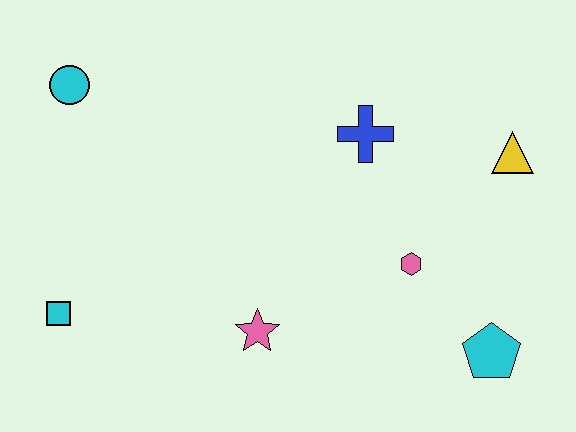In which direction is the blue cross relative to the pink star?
The blue cross is above the pink star.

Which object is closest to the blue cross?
The pink hexagon is closest to the blue cross.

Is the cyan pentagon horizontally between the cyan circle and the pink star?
No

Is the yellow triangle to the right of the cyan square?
Yes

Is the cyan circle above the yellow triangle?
Yes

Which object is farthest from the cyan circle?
The cyan pentagon is farthest from the cyan circle.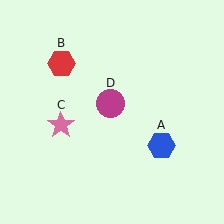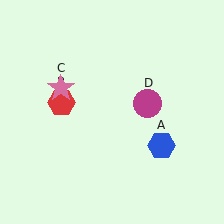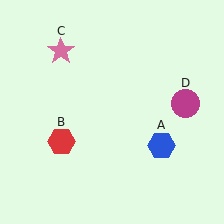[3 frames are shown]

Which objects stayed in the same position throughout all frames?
Blue hexagon (object A) remained stationary.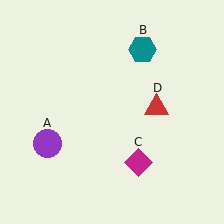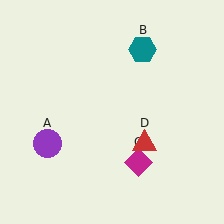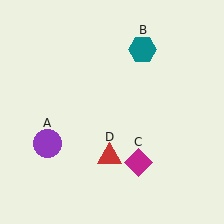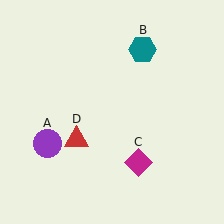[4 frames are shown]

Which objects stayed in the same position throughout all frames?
Purple circle (object A) and teal hexagon (object B) and magenta diamond (object C) remained stationary.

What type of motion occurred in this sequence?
The red triangle (object D) rotated clockwise around the center of the scene.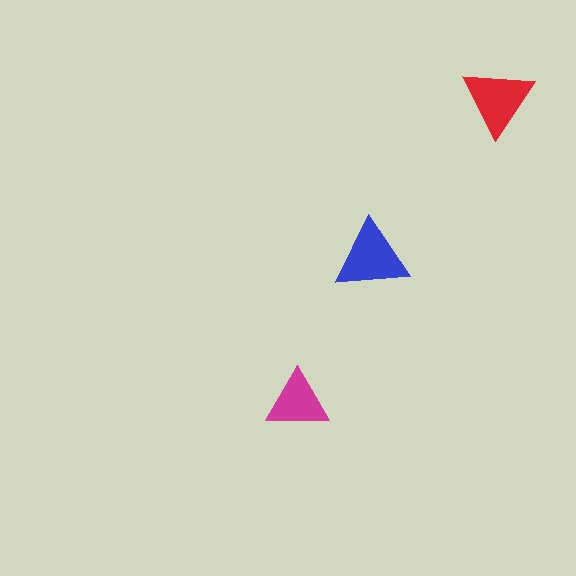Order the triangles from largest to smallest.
the blue one, the red one, the magenta one.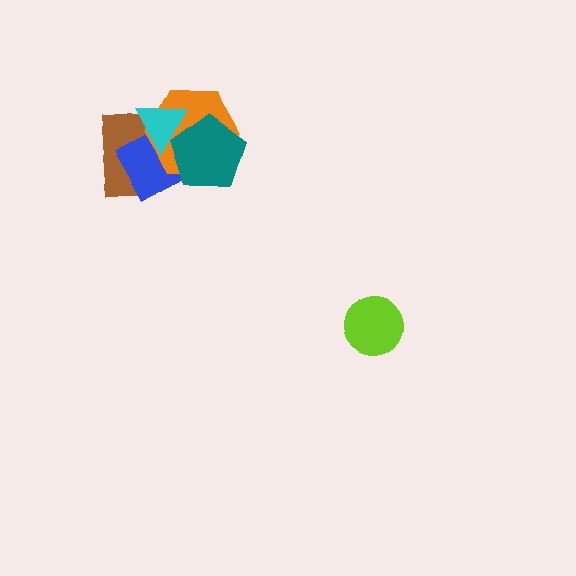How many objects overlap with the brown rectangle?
3 objects overlap with the brown rectangle.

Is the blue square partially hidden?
Yes, it is partially covered by another shape.